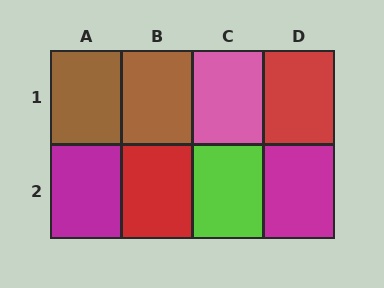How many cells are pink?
1 cell is pink.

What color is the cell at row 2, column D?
Magenta.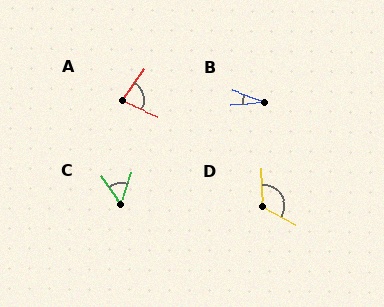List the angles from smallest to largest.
B (26°), C (54°), A (77°), D (121°).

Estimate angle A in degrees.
Approximately 77 degrees.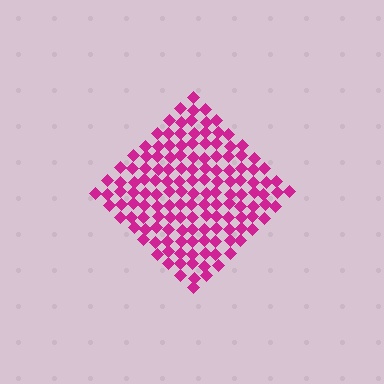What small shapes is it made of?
It is made of small diamonds.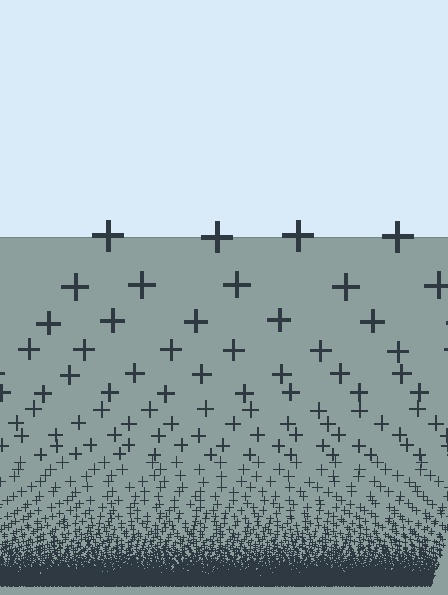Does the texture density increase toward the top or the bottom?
Density increases toward the bottom.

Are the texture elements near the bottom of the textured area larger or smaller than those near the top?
Smaller. The gradient is inverted — elements near the bottom are smaller and denser.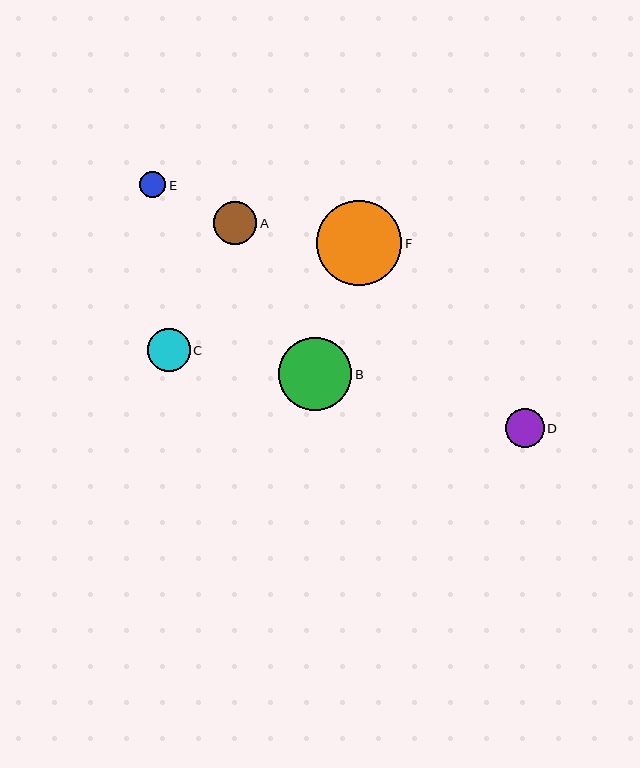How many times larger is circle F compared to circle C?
Circle F is approximately 2.0 times the size of circle C.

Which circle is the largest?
Circle F is the largest with a size of approximately 85 pixels.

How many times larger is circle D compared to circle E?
Circle D is approximately 1.5 times the size of circle E.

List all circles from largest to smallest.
From largest to smallest: F, B, C, A, D, E.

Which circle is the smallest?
Circle E is the smallest with a size of approximately 26 pixels.